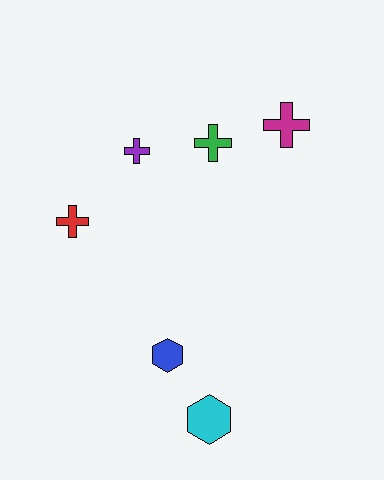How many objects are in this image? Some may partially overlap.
There are 6 objects.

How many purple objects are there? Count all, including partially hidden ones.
There is 1 purple object.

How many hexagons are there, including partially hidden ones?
There are 2 hexagons.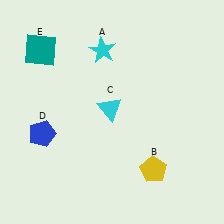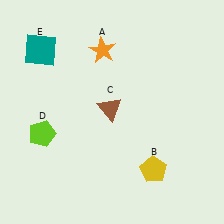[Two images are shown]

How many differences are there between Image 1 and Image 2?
There are 3 differences between the two images.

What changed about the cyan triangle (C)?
In Image 1, C is cyan. In Image 2, it changed to brown.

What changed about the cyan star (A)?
In Image 1, A is cyan. In Image 2, it changed to orange.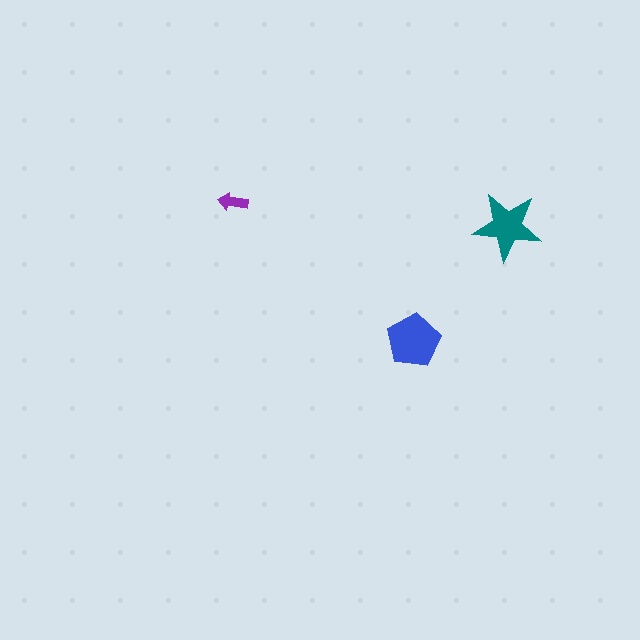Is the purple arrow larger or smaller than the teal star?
Smaller.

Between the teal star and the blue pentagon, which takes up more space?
The blue pentagon.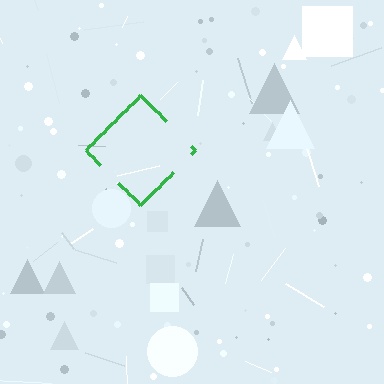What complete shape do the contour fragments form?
The contour fragments form a diamond.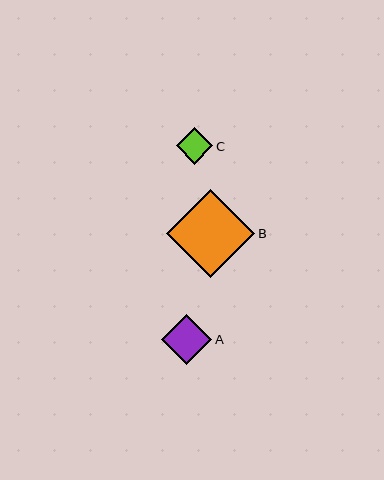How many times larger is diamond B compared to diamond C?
Diamond B is approximately 2.4 times the size of diamond C.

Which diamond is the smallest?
Diamond C is the smallest with a size of approximately 36 pixels.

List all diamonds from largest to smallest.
From largest to smallest: B, A, C.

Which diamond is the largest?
Diamond B is the largest with a size of approximately 88 pixels.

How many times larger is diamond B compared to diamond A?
Diamond B is approximately 1.8 times the size of diamond A.